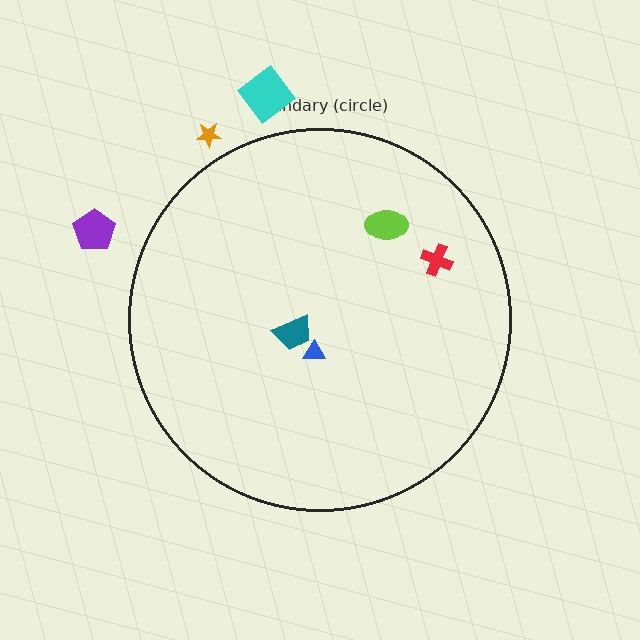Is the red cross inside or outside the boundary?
Inside.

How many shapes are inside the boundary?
4 inside, 3 outside.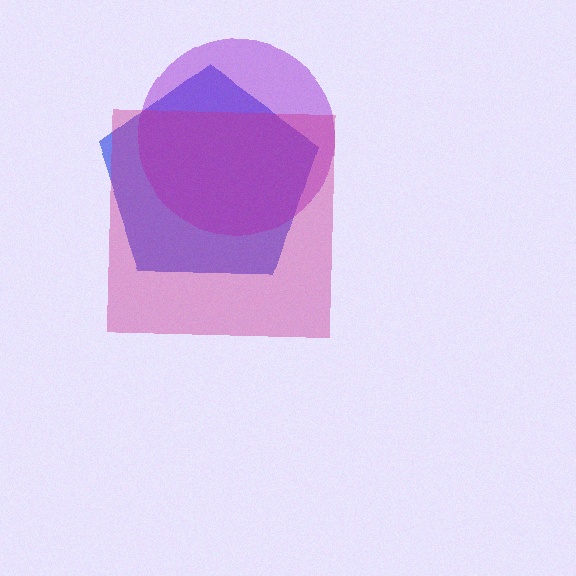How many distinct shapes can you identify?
There are 3 distinct shapes: a blue pentagon, a purple circle, a magenta square.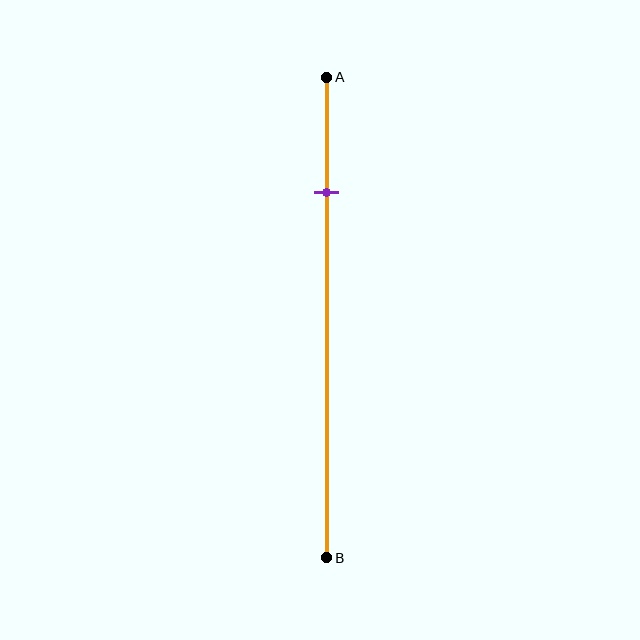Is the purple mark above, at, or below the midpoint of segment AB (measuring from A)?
The purple mark is above the midpoint of segment AB.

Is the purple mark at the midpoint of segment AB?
No, the mark is at about 25% from A, not at the 50% midpoint.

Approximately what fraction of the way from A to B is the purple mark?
The purple mark is approximately 25% of the way from A to B.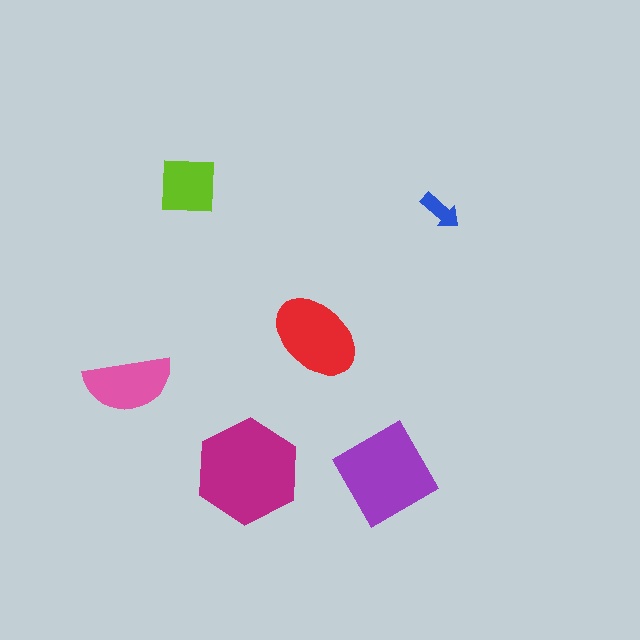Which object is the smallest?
The blue arrow.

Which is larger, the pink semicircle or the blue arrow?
The pink semicircle.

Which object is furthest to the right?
The blue arrow is rightmost.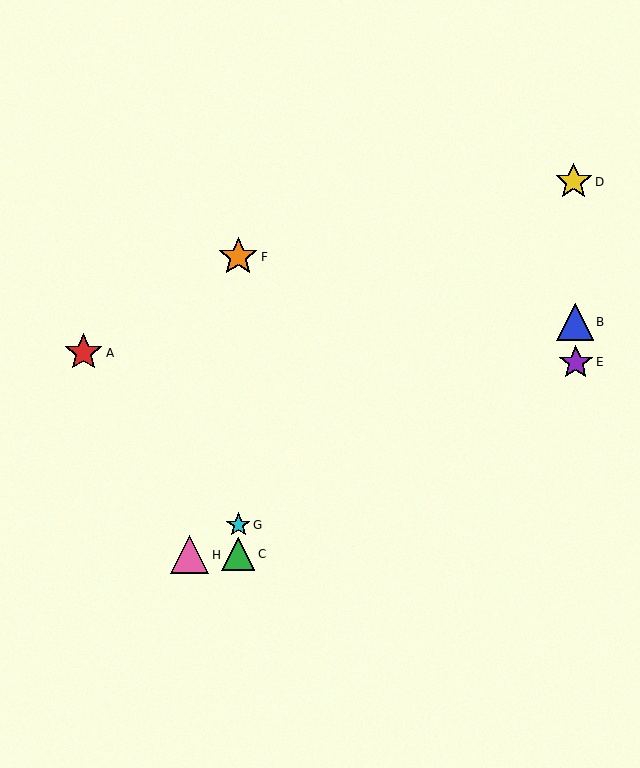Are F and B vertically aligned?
No, F is at x≈238 and B is at x≈575.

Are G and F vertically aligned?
Yes, both are at x≈238.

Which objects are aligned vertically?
Objects C, F, G are aligned vertically.